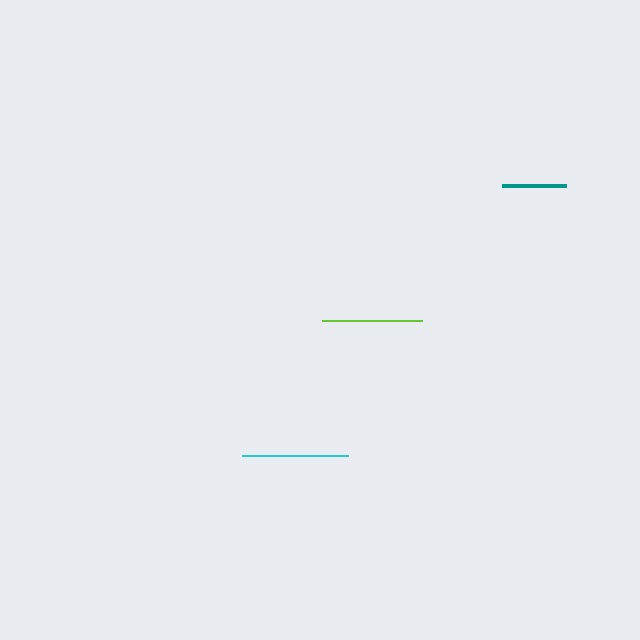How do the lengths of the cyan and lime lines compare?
The cyan and lime lines are approximately the same length.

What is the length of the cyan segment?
The cyan segment is approximately 106 pixels long.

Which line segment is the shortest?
The teal line is the shortest at approximately 64 pixels.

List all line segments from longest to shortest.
From longest to shortest: cyan, lime, teal.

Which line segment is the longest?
The cyan line is the longest at approximately 106 pixels.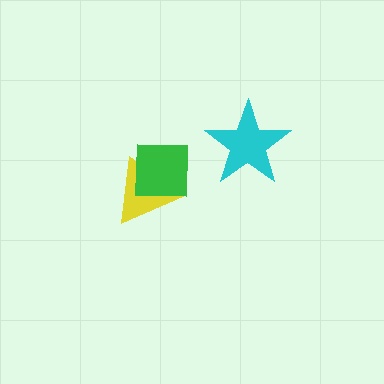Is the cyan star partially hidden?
No, no other shape covers it.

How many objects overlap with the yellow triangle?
1 object overlaps with the yellow triangle.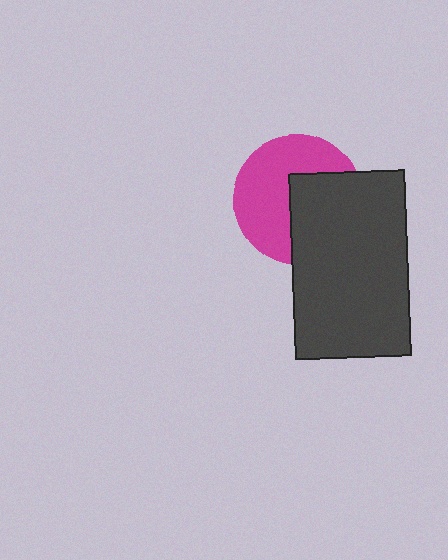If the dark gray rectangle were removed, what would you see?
You would see the complete magenta circle.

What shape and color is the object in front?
The object in front is a dark gray rectangle.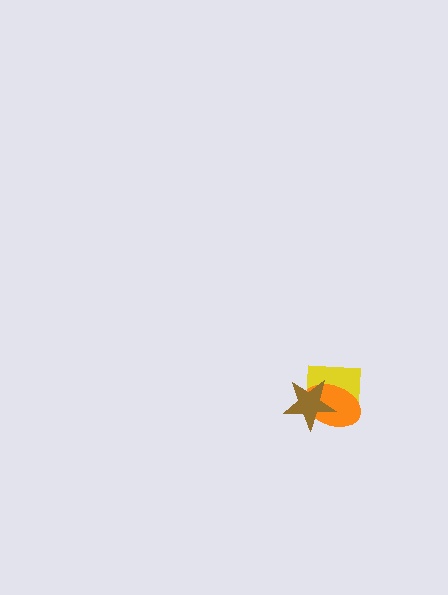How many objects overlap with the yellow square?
2 objects overlap with the yellow square.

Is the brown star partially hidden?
No, no other shape covers it.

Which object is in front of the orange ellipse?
The brown star is in front of the orange ellipse.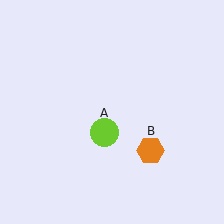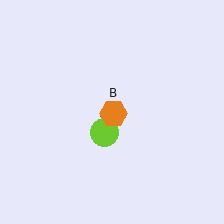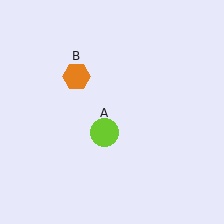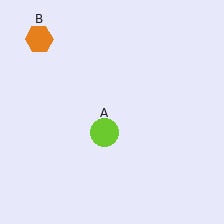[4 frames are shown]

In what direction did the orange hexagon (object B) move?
The orange hexagon (object B) moved up and to the left.